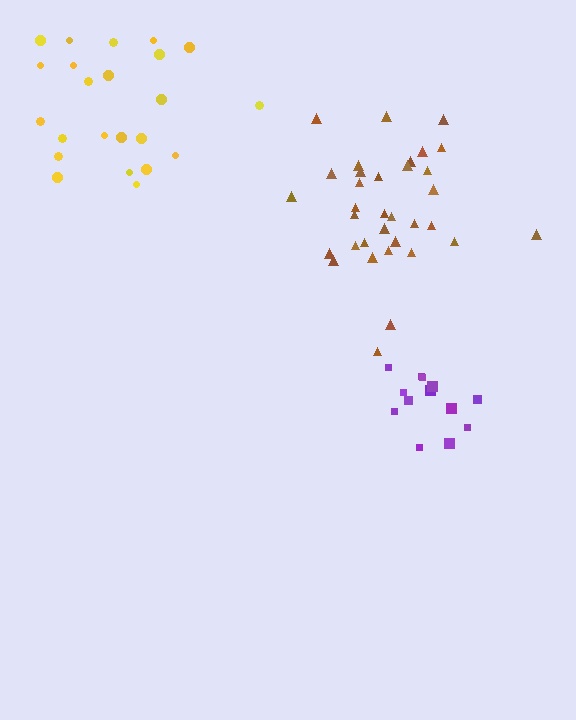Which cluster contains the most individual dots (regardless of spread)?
Brown (34).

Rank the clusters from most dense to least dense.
purple, brown, yellow.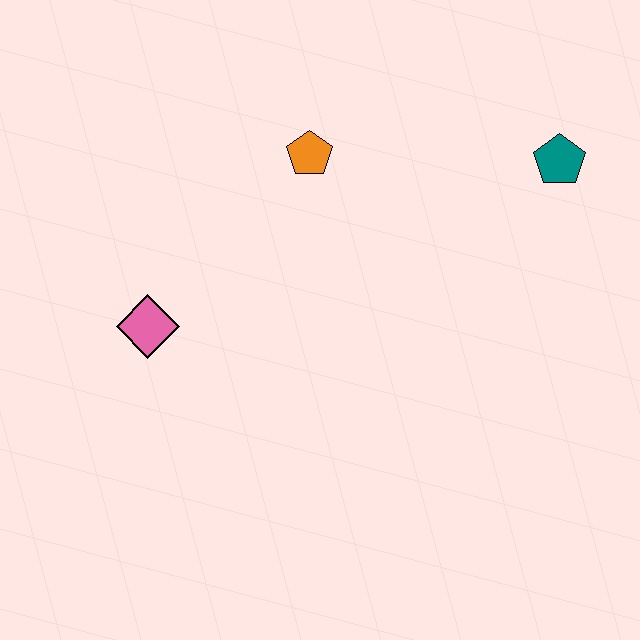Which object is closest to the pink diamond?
The orange pentagon is closest to the pink diamond.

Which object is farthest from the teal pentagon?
The pink diamond is farthest from the teal pentagon.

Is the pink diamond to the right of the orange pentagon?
No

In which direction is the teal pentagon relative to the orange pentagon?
The teal pentagon is to the right of the orange pentagon.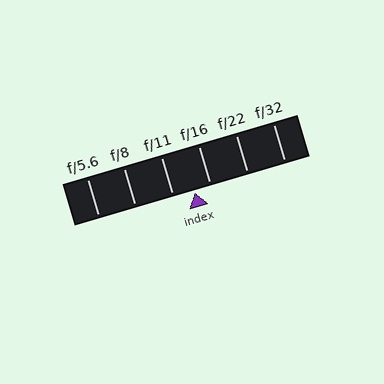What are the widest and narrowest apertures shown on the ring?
The widest aperture shown is f/5.6 and the narrowest is f/32.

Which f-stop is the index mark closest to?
The index mark is closest to f/16.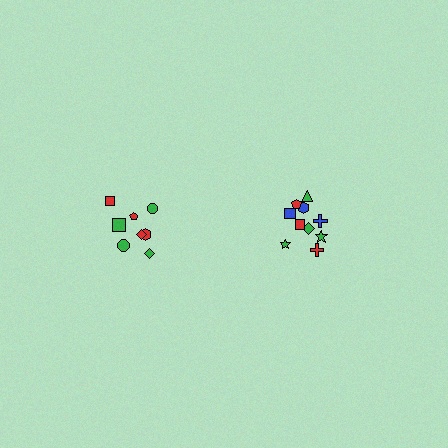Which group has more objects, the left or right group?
The right group.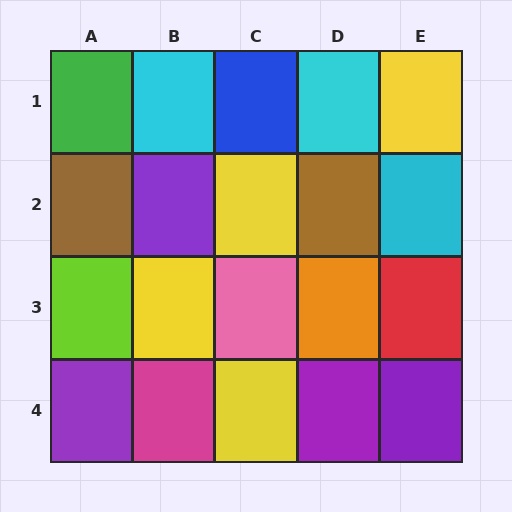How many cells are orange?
1 cell is orange.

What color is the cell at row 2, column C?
Yellow.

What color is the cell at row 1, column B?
Cyan.